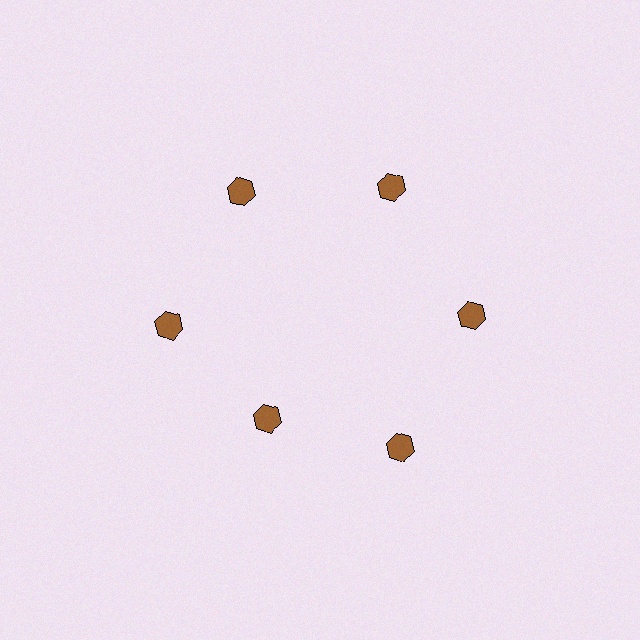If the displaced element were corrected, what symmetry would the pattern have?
It would have 6-fold rotational symmetry — the pattern would map onto itself every 60 degrees.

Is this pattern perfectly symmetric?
No. The 6 brown hexagons are arranged in a ring, but one element near the 7 o'clock position is pulled inward toward the center, breaking the 6-fold rotational symmetry.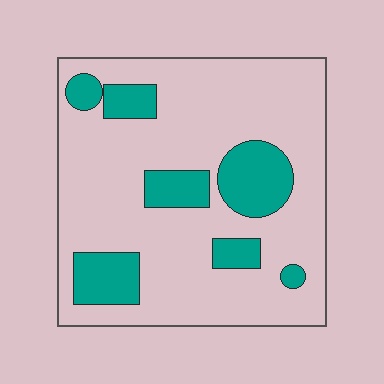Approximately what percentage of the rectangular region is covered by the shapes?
Approximately 20%.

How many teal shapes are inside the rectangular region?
7.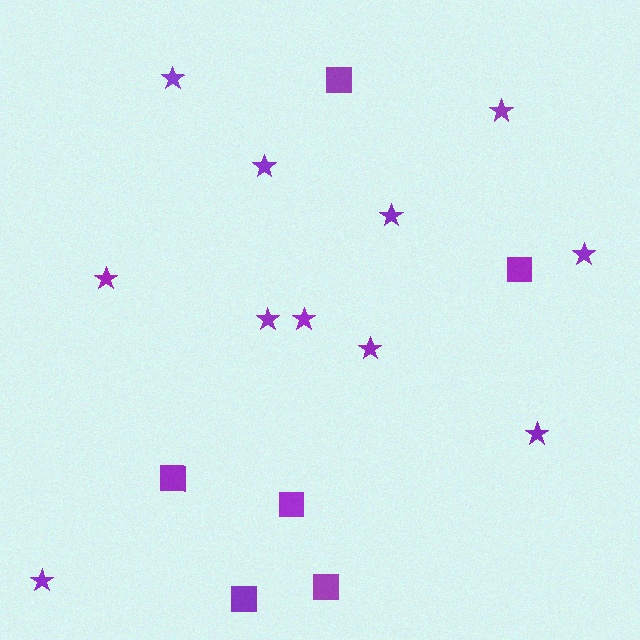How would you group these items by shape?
There are 2 groups: one group of squares (6) and one group of stars (11).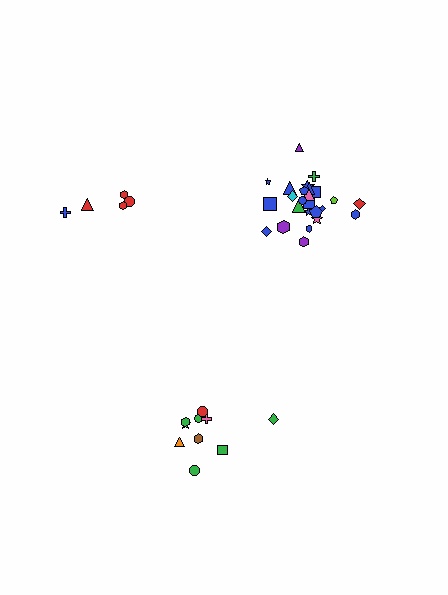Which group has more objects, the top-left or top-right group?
The top-right group.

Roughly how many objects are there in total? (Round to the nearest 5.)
Roughly 40 objects in total.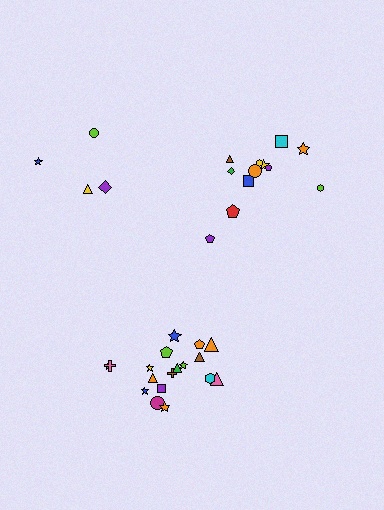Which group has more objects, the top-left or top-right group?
The top-right group.